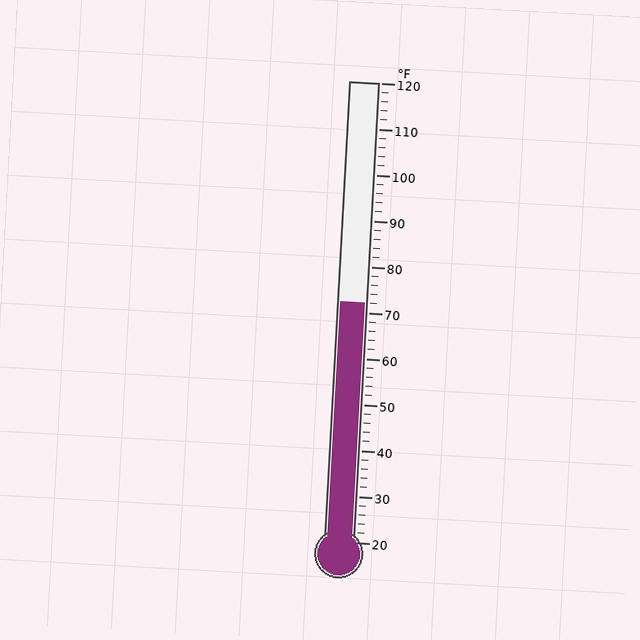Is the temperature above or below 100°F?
The temperature is below 100°F.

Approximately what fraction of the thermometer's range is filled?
The thermometer is filled to approximately 50% of its range.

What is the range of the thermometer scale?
The thermometer scale ranges from 20°F to 120°F.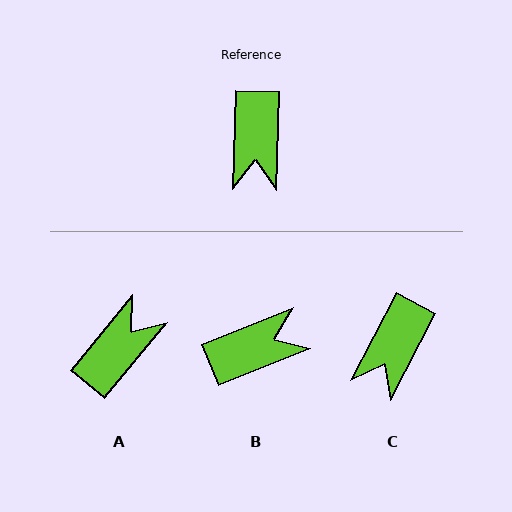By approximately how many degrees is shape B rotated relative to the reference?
Approximately 114 degrees counter-clockwise.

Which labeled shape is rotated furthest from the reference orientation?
A, about 142 degrees away.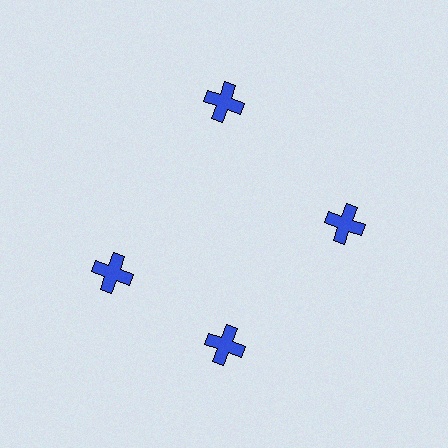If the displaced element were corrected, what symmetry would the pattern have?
It would have 4-fold rotational symmetry — the pattern would map onto itself every 90 degrees.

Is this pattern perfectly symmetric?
No. The 4 blue crosses are arranged in a ring, but one element near the 9 o'clock position is rotated out of alignment along the ring, breaking the 4-fold rotational symmetry.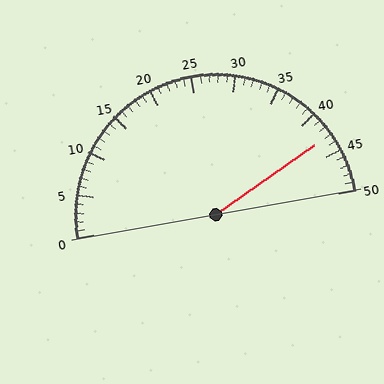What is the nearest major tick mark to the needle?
The nearest major tick mark is 45.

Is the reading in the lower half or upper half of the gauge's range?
The reading is in the upper half of the range (0 to 50).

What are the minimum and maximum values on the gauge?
The gauge ranges from 0 to 50.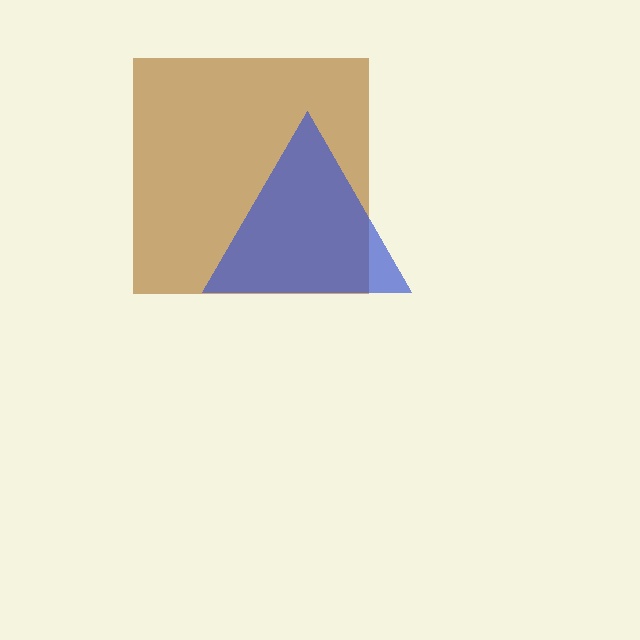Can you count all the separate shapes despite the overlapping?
Yes, there are 2 separate shapes.